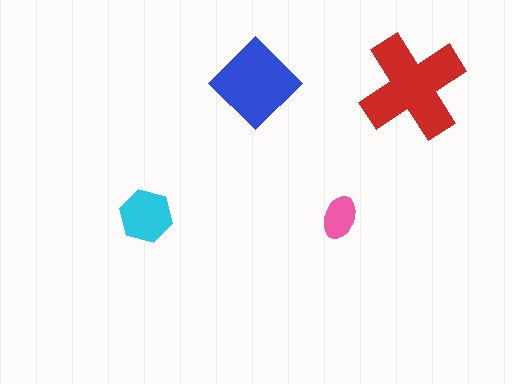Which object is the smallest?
The pink ellipse.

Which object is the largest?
The red cross.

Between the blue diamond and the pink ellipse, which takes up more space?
The blue diamond.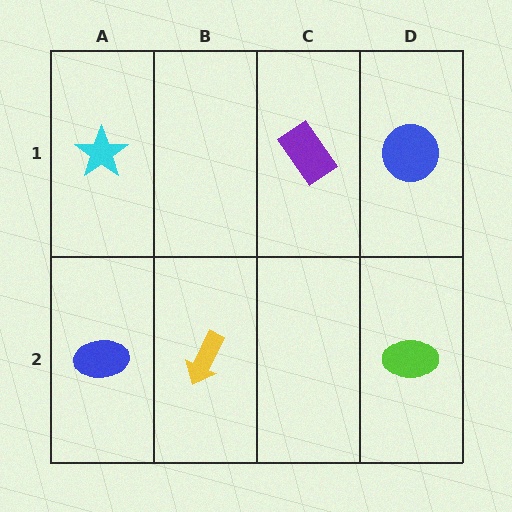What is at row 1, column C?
A purple rectangle.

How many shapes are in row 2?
3 shapes.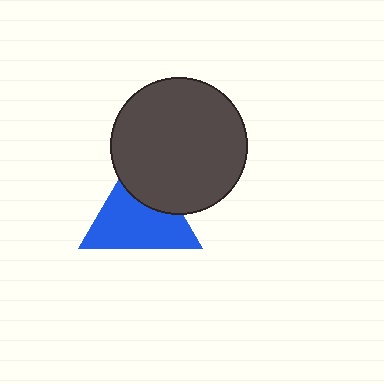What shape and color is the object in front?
The object in front is a dark gray circle.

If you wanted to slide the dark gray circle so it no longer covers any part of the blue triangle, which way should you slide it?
Slide it up — that is the most direct way to separate the two shapes.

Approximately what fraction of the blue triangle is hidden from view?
Roughly 32% of the blue triangle is hidden behind the dark gray circle.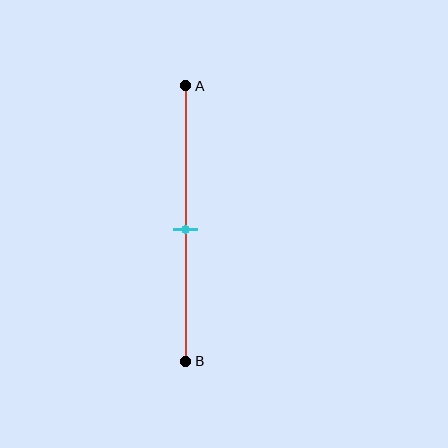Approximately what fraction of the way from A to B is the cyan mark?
The cyan mark is approximately 50% of the way from A to B.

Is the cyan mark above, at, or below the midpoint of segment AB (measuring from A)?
The cyan mark is approximately at the midpoint of segment AB.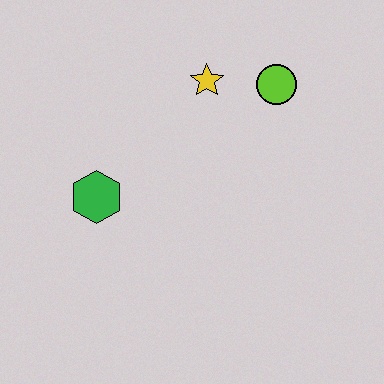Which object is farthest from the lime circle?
The green hexagon is farthest from the lime circle.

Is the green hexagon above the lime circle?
No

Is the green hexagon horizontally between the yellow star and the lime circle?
No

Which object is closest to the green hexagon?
The yellow star is closest to the green hexagon.